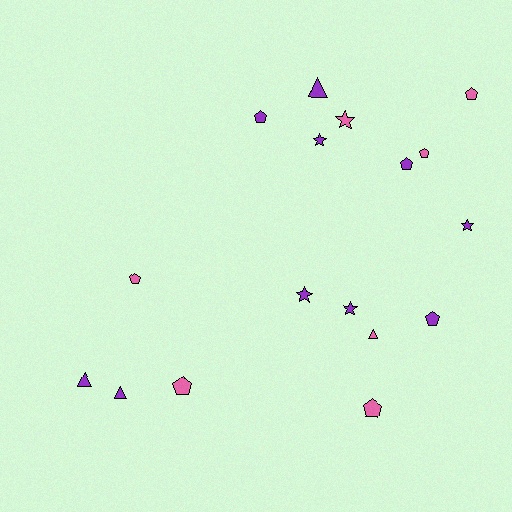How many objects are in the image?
There are 17 objects.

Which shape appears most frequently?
Pentagon, with 8 objects.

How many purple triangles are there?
There are 3 purple triangles.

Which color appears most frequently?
Purple, with 10 objects.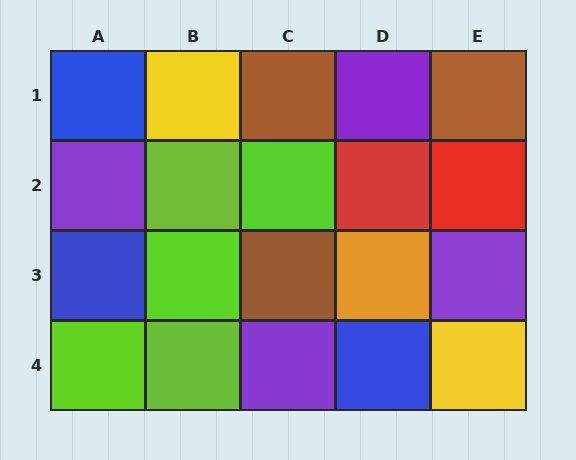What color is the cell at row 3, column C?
Brown.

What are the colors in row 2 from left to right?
Purple, lime, lime, red, red.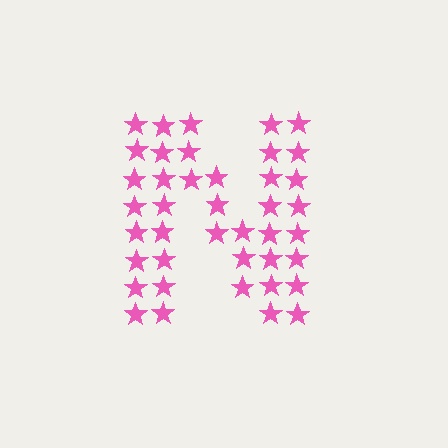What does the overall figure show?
The overall figure shows the letter N.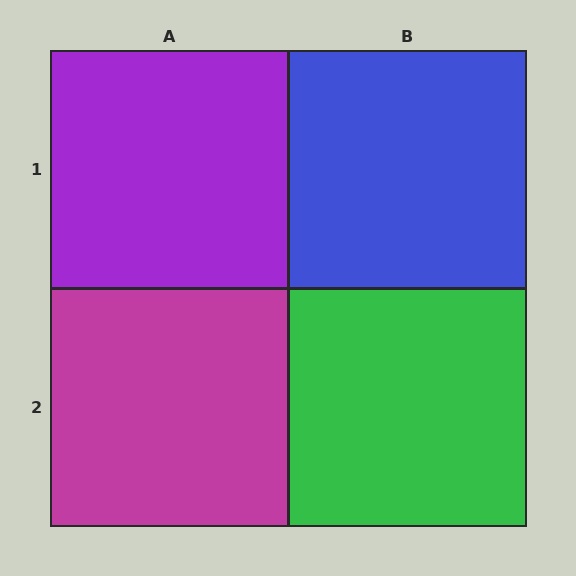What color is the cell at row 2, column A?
Magenta.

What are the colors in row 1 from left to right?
Purple, blue.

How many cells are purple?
1 cell is purple.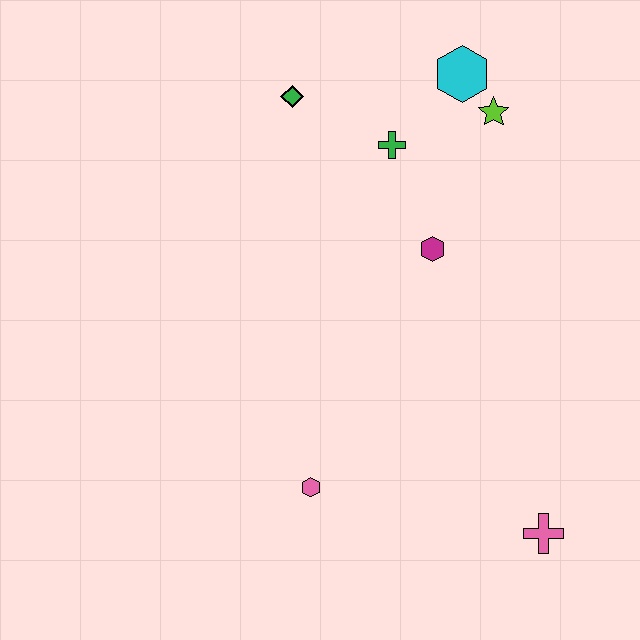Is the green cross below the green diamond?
Yes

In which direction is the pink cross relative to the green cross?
The pink cross is below the green cross.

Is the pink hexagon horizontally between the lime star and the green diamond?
Yes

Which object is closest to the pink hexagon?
The pink cross is closest to the pink hexagon.